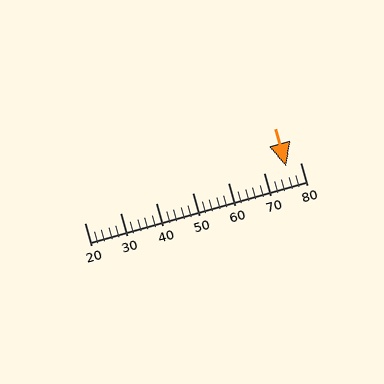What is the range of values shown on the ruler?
The ruler shows values from 20 to 80.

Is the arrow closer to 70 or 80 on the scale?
The arrow is closer to 80.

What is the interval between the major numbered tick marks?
The major tick marks are spaced 10 units apart.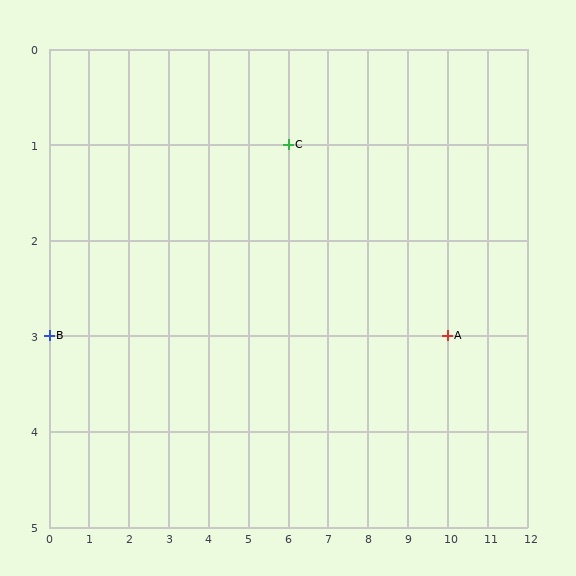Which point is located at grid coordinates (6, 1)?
Point C is at (6, 1).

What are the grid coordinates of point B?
Point B is at grid coordinates (0, 3).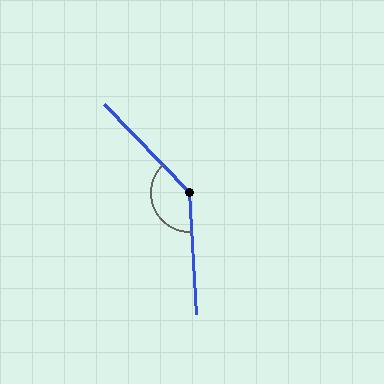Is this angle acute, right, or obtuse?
It is obtuse.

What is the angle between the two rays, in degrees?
Approximately 139 degrees.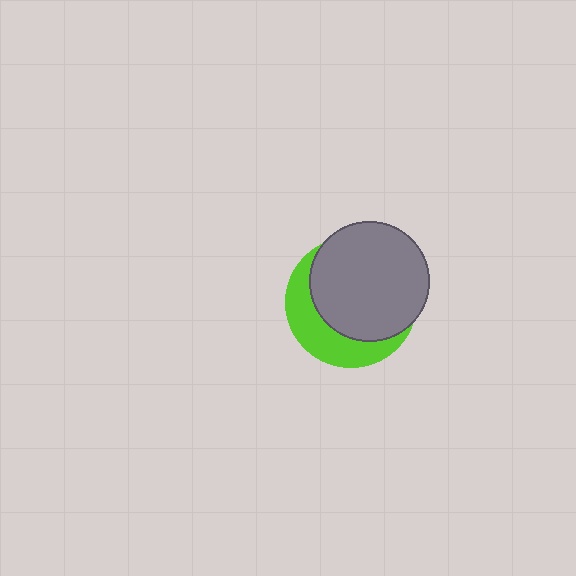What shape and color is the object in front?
The object in front is a gray circle.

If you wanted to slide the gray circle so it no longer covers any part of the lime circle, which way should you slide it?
Slide it toward the upper-right — that is the most direct way to separate the two shapes.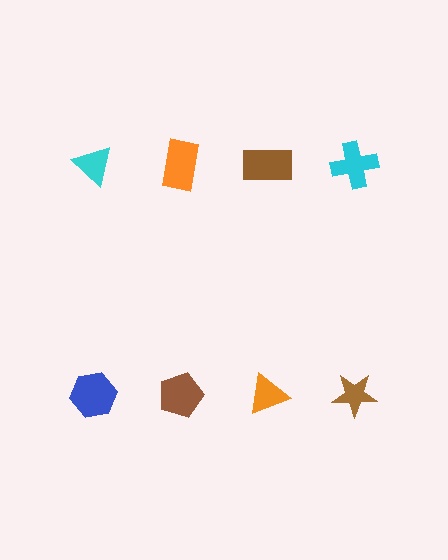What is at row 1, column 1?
A cyan triangle.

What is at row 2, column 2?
A brown pentagon.